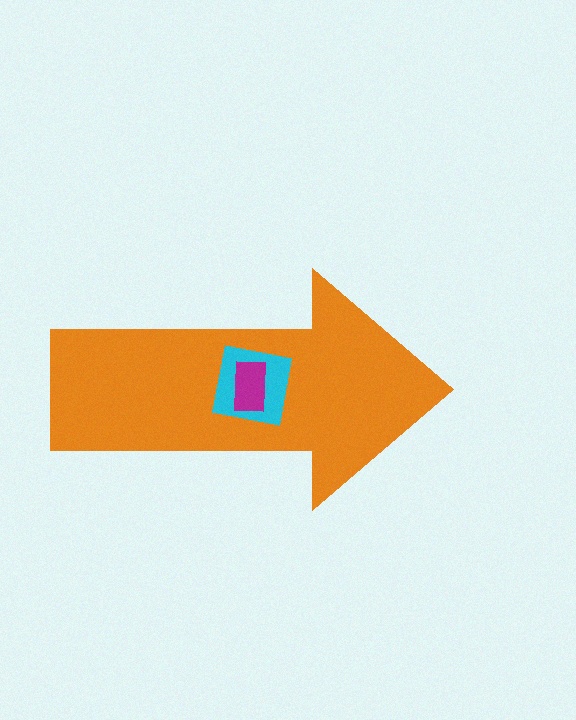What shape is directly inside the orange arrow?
The cyan square.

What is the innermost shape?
The magenta rectangle.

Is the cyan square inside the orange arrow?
Yes.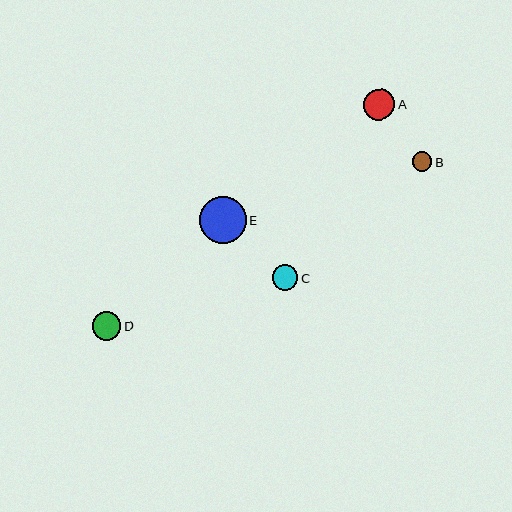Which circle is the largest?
Circle E is the largest with a size of approximately 47 pixels.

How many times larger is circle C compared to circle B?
Circle C is approximately 1.3 times the size of circle B.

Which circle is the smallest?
Circle B is the smallest with a size of approximately 20 pixels.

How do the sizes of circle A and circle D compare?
Circle A and circle D are approximately the same size.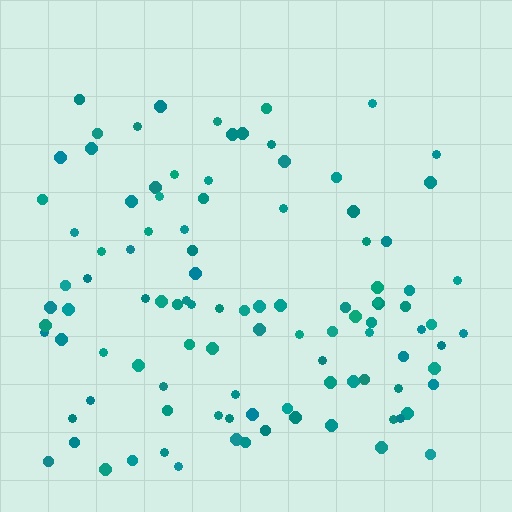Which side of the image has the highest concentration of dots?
The bottom.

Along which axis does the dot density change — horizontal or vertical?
Vertical.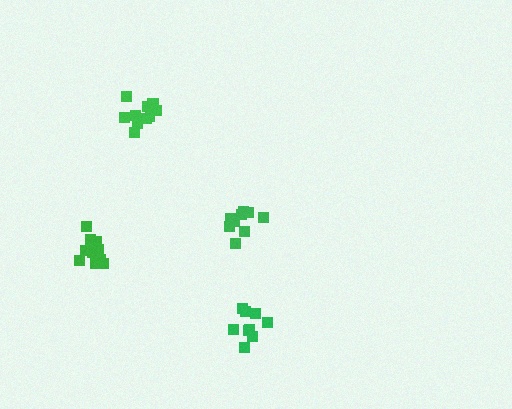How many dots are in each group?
Group 1: 9 dots, Group 2: 11 dots, Group 3: 9 dots, Group 4: 12 dots (41 total).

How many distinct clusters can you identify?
There are 4 distinct clusters.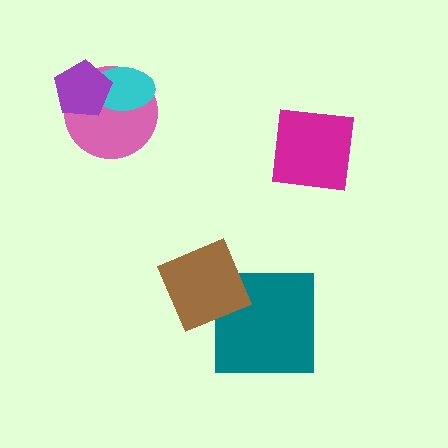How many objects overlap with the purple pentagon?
2 objects overlap with the purple pentagon.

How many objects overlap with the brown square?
1 object overlaps with the brown square.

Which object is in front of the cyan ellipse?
The purple pentagon is in front of the cyan ellipse.